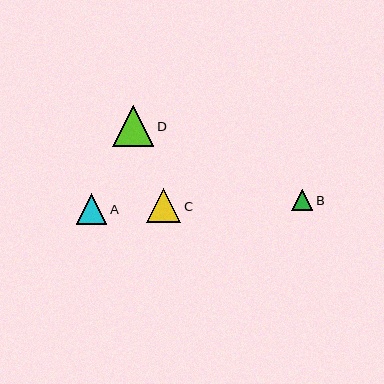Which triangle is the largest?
Triangle D is the largest with a size of approximately 41 pixels.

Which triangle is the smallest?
Triangle B is the smallest with a size of approximately 21 pixels.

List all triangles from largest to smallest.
From largest to smallest: D, C, A, B.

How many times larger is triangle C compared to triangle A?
Triangle C is approximately 1.1 times the size of triangle A.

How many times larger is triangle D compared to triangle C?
Triangle D is approximately 1.2 times the size of triangle C.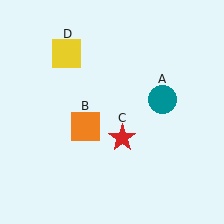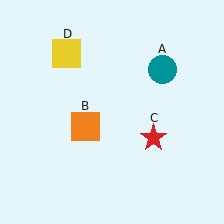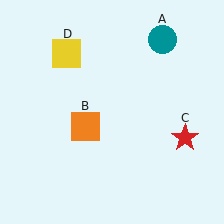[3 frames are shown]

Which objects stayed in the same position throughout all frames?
Orange square (object B) and yellow square (object D) remained stationary.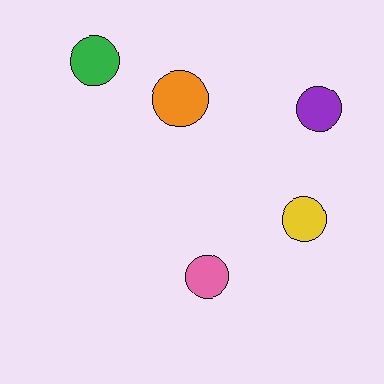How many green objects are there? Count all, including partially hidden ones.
There is 1 green object.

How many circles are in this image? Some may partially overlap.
There are 5 circles.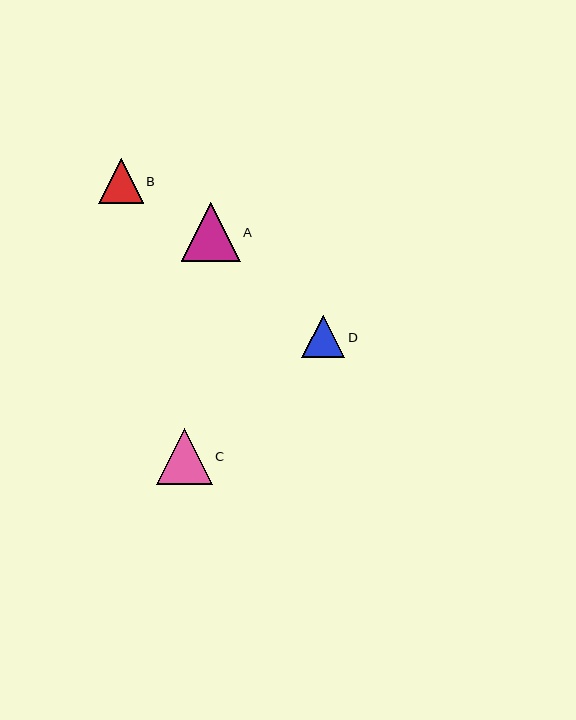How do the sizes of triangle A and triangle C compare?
Triangle A and triangle C are approximately the same size.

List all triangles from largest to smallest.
From largest to smallest: A, C, B, D.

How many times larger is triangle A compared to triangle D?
Triangle A is approximately 1.4 times the size of triangle D.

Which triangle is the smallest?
Triangle D is the smallest with a size of approximately 43 pixels.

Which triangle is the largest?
Triangle A is the largest with a size of approximately 59 pixels.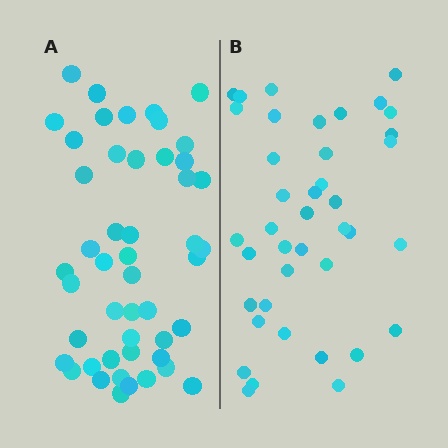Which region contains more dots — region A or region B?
Region A (the left region) has more dots.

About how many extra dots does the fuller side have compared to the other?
Region A has roughly 8 or so more dots than region B.